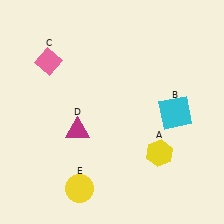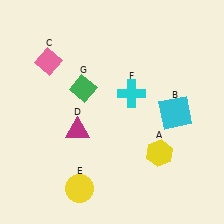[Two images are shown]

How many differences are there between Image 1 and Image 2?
There are 2 differences between the two images.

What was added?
A cyan cross (F), a green diamond (G) were added in Image 2.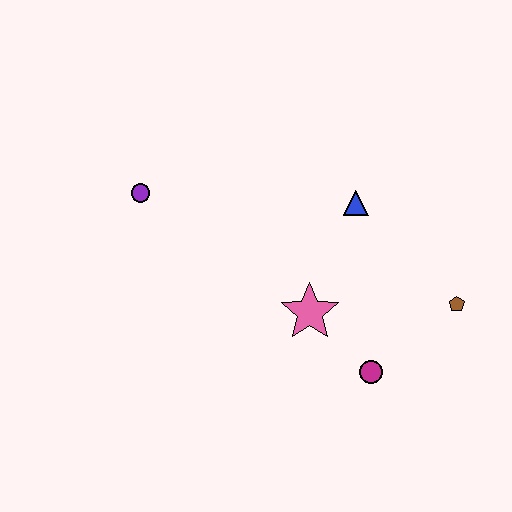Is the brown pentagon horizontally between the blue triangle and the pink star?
No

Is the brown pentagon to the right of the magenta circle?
Yes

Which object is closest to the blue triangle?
The pink star is closest to the blue triangle.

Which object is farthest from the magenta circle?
The purple circle is farthest from the magenta circle.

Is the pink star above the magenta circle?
Yes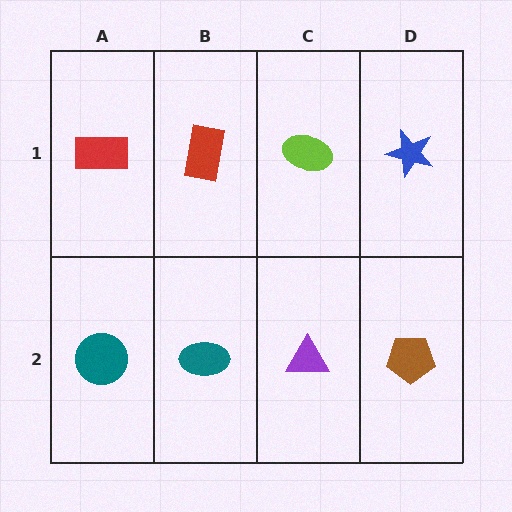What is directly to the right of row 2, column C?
A brown pentagon.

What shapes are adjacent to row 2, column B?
A red rectangle (row 1, column B), a teal circle (row 2, column A), a purple triangle (row 2, column C).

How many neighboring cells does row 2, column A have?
2.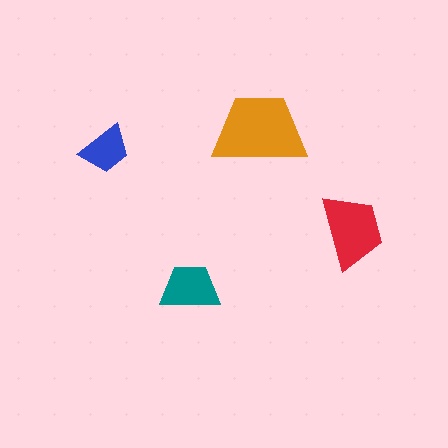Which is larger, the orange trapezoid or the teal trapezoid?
The orange one.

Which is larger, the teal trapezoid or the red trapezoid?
The red one.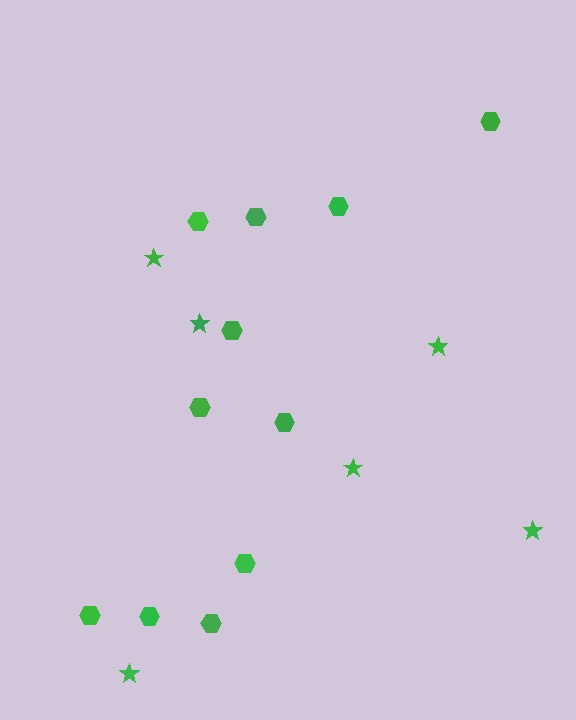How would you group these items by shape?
There are 2 groups: one group of stars (6) and one group of hexagons (11).